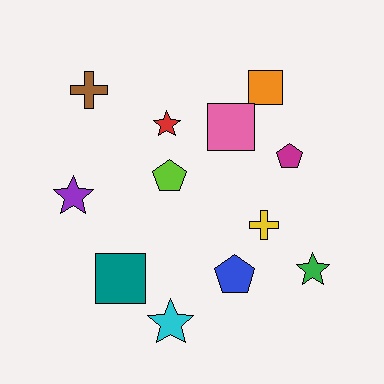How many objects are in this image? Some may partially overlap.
There are 12 objects.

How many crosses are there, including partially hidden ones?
There are 2 crosses.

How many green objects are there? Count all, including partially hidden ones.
There is 1 green object.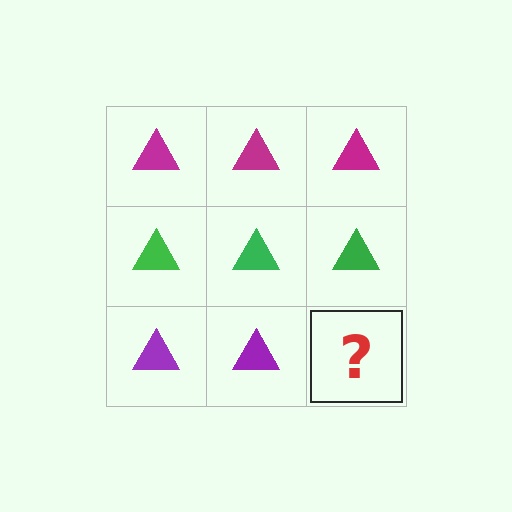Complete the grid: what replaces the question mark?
The question mark should be replaced with a purple triangle.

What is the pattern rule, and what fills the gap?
The rule is that each row has a consistent color. The gap should be filled with a purple triangle.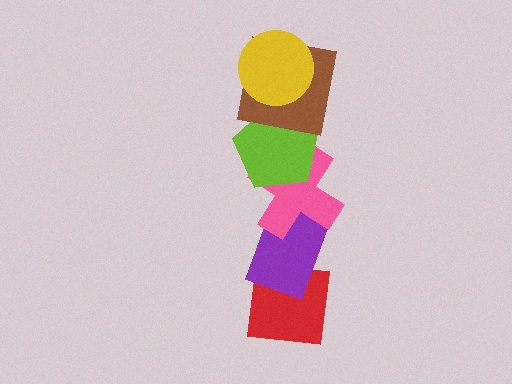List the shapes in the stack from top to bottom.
From top to bottom: the yellow circle, the brown square, the lime pentagon, the pink cross, the purple rectangle, the red square.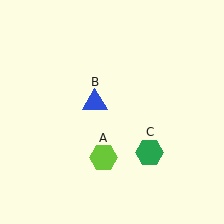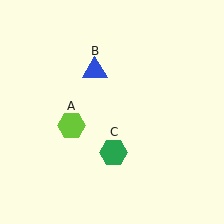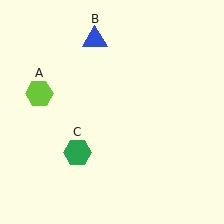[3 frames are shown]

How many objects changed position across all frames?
3 objects changed position: lime hexagon (object A), blue triangle (object B), green hexagon (object C).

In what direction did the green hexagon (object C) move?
The green hexagon (object C) moved left.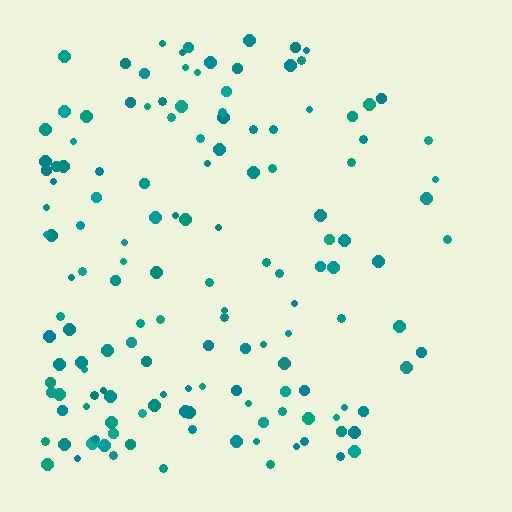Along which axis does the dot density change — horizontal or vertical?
Horizontal.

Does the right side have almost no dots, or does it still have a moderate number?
Still a moderate number, just noticeably fewer than the left.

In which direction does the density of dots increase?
From right to left, with the left side densest.